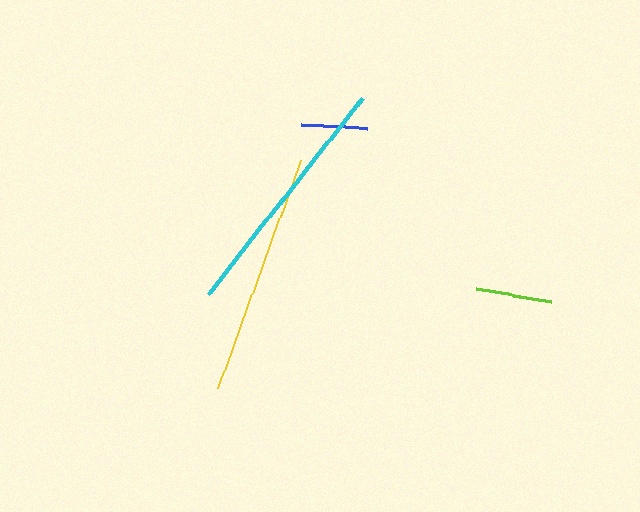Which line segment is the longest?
The cyan line is the longest at approximately 249 pixels.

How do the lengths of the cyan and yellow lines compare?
The cyan and yellow lines are approximately the same length.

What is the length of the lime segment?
The lime segment is approximately 78 pixels long.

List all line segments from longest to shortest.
From longest to shortest: cyan, yellow, lime, blue.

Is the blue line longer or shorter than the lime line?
The lime line is longer than the blue line.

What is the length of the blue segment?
The blue segment is approximately 66 pixels long.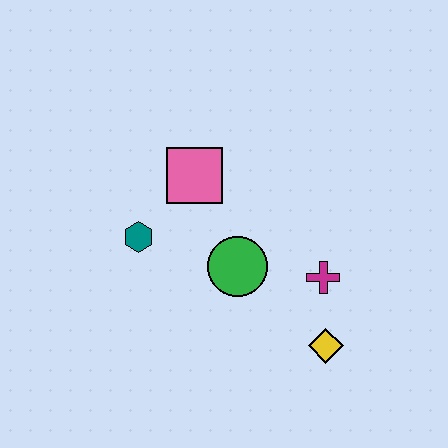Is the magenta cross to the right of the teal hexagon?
Yes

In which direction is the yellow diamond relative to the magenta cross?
The yellow diamond is below the magenta cross.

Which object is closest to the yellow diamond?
The magenta cross is closest to the yellow diamond.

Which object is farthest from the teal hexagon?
The yellow diamond is farthest from the teal hexagon.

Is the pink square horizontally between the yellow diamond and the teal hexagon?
Yes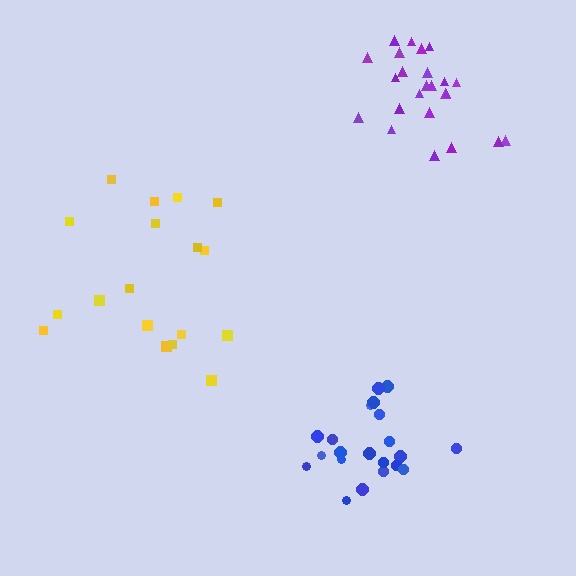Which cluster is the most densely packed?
Blue.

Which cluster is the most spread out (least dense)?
Yellow.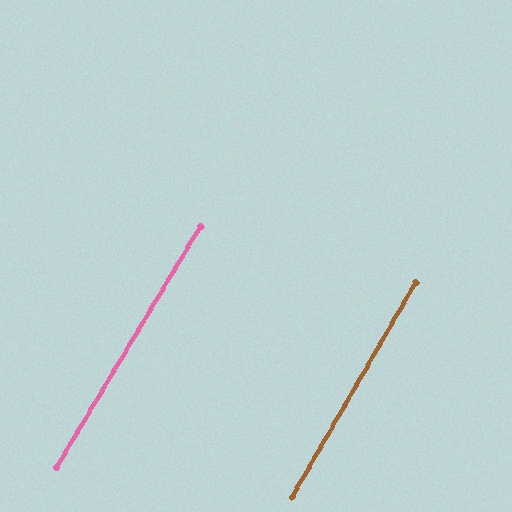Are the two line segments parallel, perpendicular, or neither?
Parallel — their directions differ by only 1.0°.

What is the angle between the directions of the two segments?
Approximately 1 degree.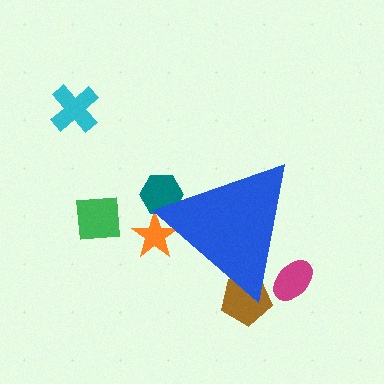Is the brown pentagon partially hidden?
Yes, the brown pentagon is partially hidden behind the blue triangle.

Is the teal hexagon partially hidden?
Yes, the teal hexagon is partially hidden behind the blue triangle.